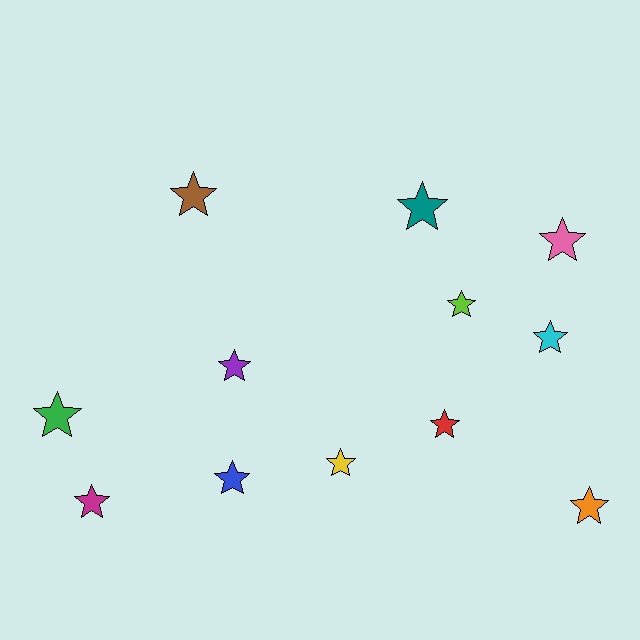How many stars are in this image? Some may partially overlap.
There are 12 stars.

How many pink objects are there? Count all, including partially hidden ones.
There is 1 pink object.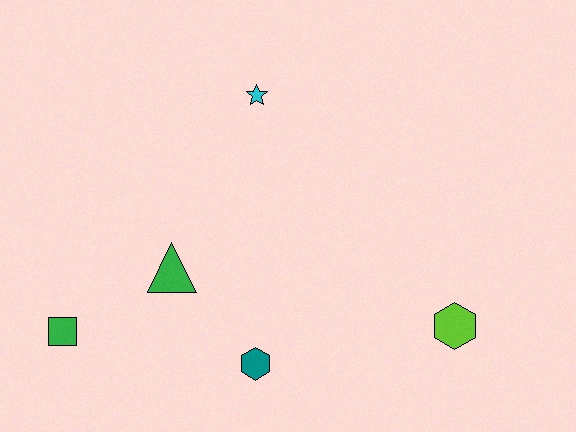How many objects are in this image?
There are 5 objects.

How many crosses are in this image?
There are no crosses.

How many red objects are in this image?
There are no red objects.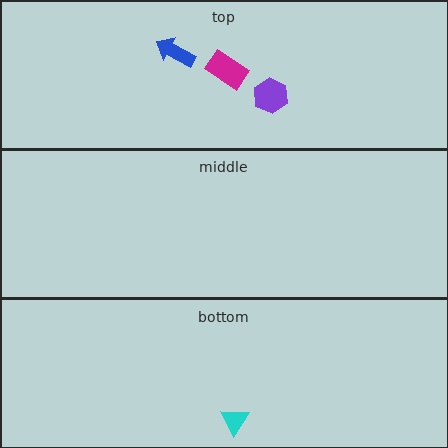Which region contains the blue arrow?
The top region.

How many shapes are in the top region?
3.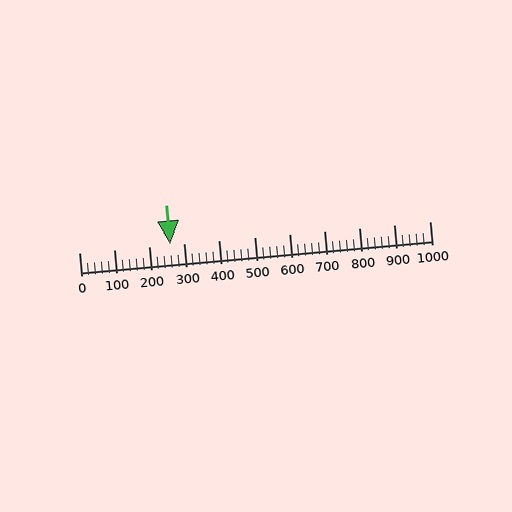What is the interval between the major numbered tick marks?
The major tick marks are spaced 100 units apart.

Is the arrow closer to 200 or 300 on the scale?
The arrow is closer to 300.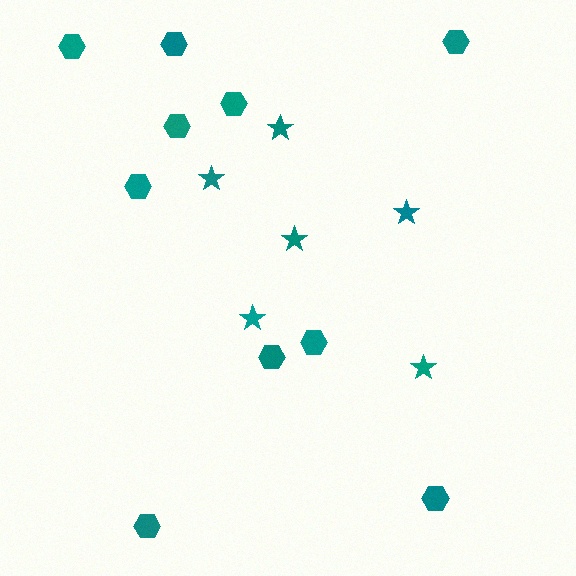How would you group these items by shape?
There are 2 groups: one group of stars (6) and one group of hexagons (10).